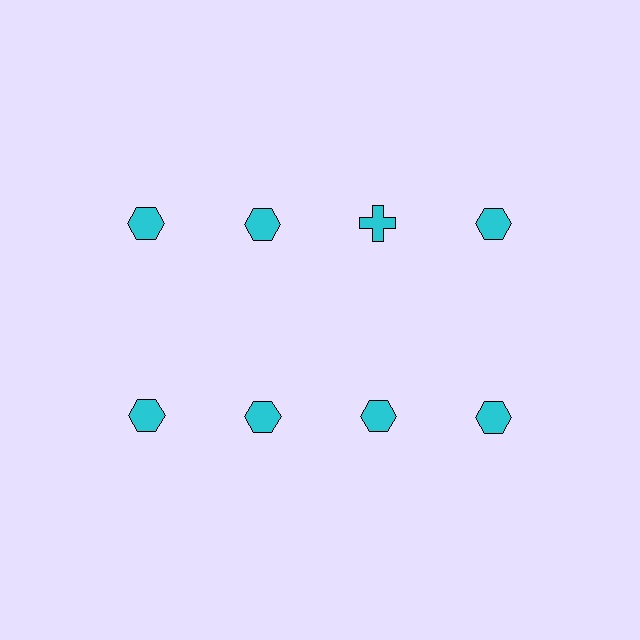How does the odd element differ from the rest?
It has a different shape: cross instead of hexagon.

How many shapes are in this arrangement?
There are 8 shapes arranged in a grid pattern.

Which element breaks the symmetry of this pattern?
The cyan cross in the top row, center column breaks the symmetry. All other shapes are cyan hexagons.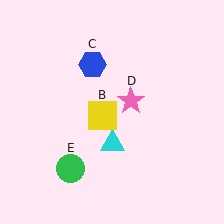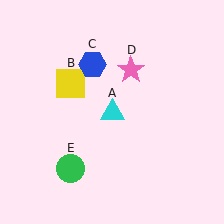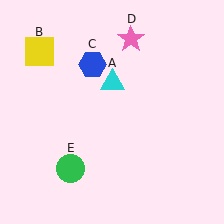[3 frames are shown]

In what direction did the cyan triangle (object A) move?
The cyan triangle (object A) moved up.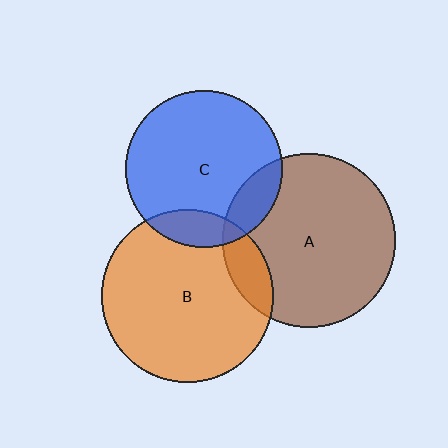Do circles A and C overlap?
Yes.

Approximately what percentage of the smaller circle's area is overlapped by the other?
Approximately 15%.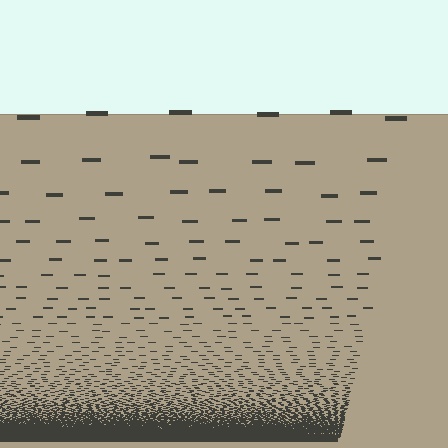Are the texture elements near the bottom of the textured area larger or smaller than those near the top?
Smaller. The gradient is inverted — elements near the bottom are smaller and denser.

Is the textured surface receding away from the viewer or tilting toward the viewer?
The surface appears to tilt toward the viewer. Texture elements get larger and sparser toward the top.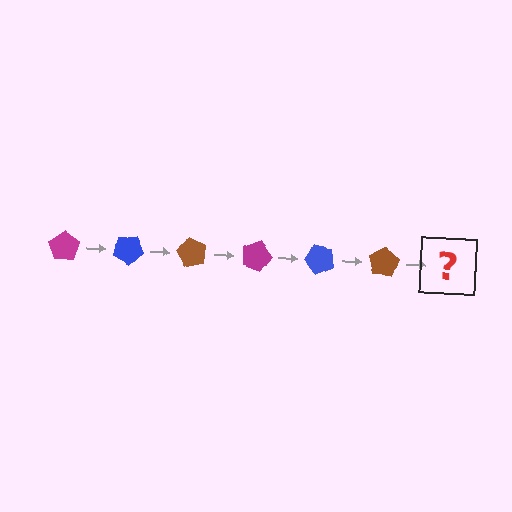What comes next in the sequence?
The next element should be a magenta pentagon, rotated 180 degrees from the start.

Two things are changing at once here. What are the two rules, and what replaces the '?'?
The two rules are that it rotates 30 degrees each step and the color cycles through magenta, blue, and brown. The '?' should be a magenta pentagon, rotated 180 degrees from the start.